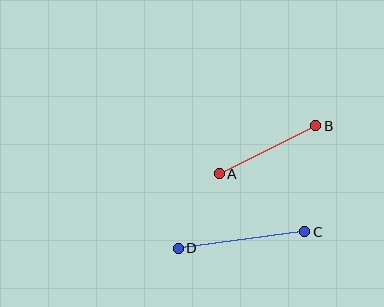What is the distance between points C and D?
The distance is approximately 128 pixels.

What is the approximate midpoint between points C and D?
The midpoint is at approximately (241, 240) pixels.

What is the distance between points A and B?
The distance is approximately 108 pixels.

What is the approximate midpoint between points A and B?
The midpoint is at approximately (268, 150) pixels.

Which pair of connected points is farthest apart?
Points C and D are farthest apart.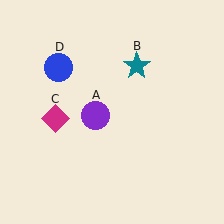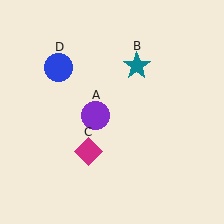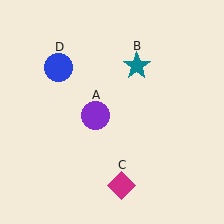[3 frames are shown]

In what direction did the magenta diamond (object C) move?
The magenta diamond (object C) moved down and to the right.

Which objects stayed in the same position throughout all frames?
Purple circle (object A) and teal star (object B) and blue circle (object D) remained stationary.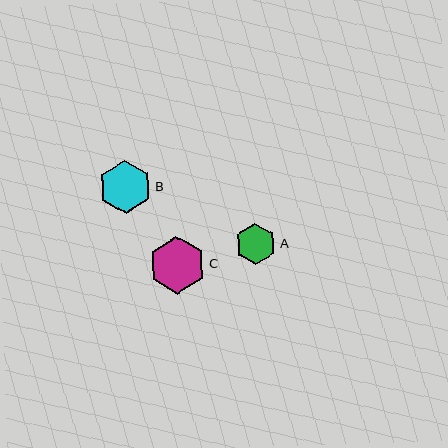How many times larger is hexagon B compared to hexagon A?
Hexagon B is approximately 1.3 times the size of hexagon A.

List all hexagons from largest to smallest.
From largest to smallest: C, B, A.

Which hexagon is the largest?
Hexagon C is the largest with a size of approximately 57 pixels.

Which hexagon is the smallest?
Hexagon A is the smallest with a size of approximately 42 pixels.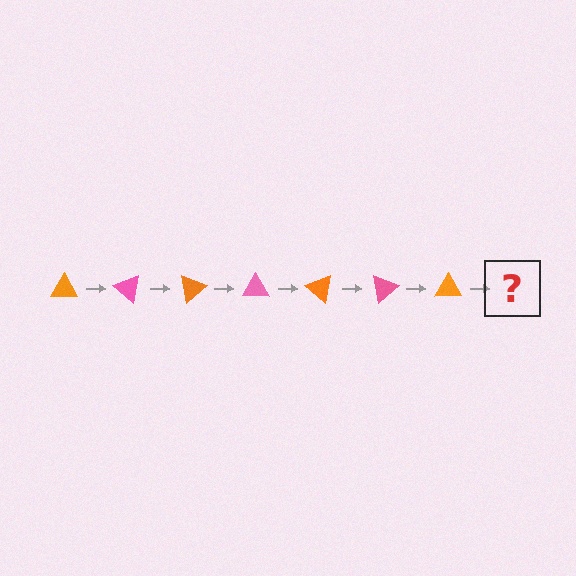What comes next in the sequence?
The next element should be a pink triangle, rotated 280 degrees from the start.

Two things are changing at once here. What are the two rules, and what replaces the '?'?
The two rules are that it rotates 40 degrees each step and the color cycles through orange and pink. The '?' should be a pink triangle, rotated 280 degrees from the start.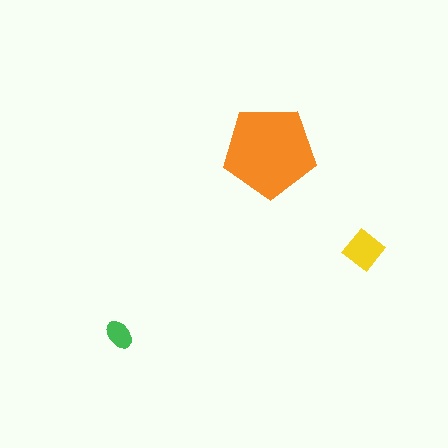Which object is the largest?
The orange pentagon.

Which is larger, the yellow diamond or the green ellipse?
The yellow diamond.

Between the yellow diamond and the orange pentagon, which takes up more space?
The orange pentagon.